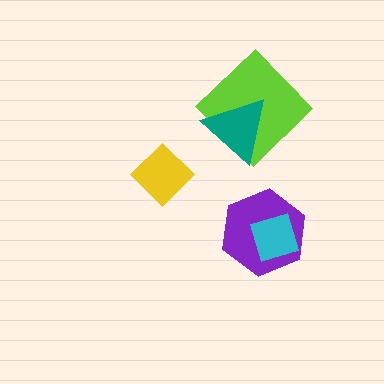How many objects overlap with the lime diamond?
1 object overlaps with the lime diamond.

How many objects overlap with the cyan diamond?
1 object overlaps with the cyan diamond.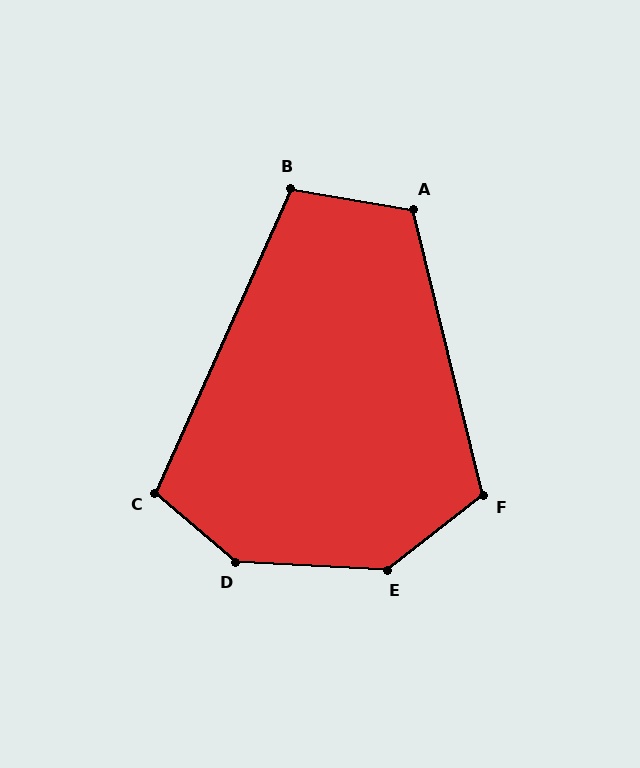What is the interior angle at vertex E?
Approximately 139 degrees (obtuse).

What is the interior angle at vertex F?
Approximately 114 degrees (obtuse).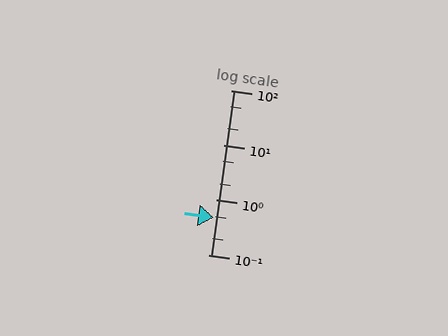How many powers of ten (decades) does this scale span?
The scale spans 3 decades, from 0.1 to 100.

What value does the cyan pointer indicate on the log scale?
The pointer indicates approximately 0.47.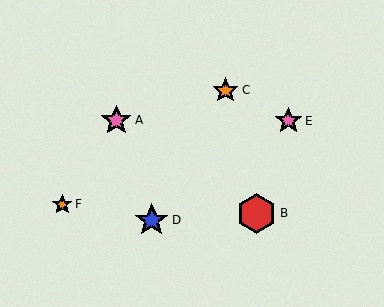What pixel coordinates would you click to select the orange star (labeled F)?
Click at (62, 204) to select the orange star F.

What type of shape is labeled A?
Shape A is a pink star.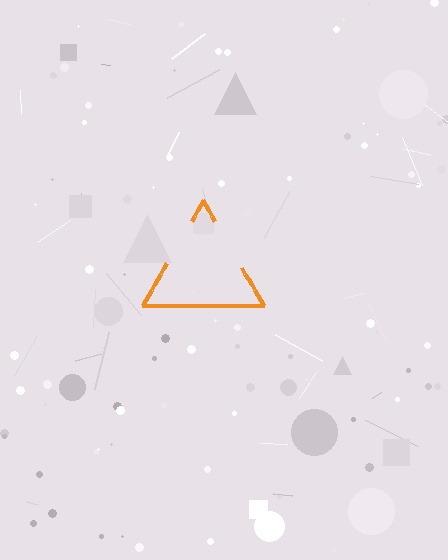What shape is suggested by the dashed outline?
The dashed outline suggests a triangle.